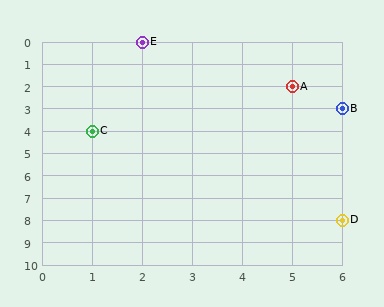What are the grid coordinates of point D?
Point D is at grid coordinates (6, 8).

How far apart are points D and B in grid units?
Points D and B are 5 rows apart.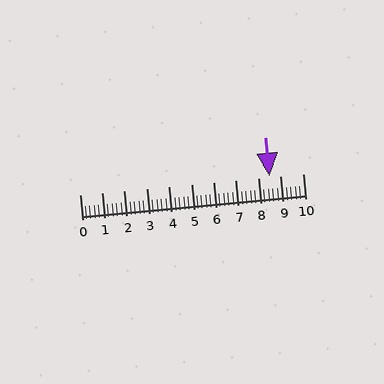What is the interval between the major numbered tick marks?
The major tick marks are spaced 1 units apart.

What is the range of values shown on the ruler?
The ruler shows values from 0 to 10.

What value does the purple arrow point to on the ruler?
The purple arrow points to approximately 8.5.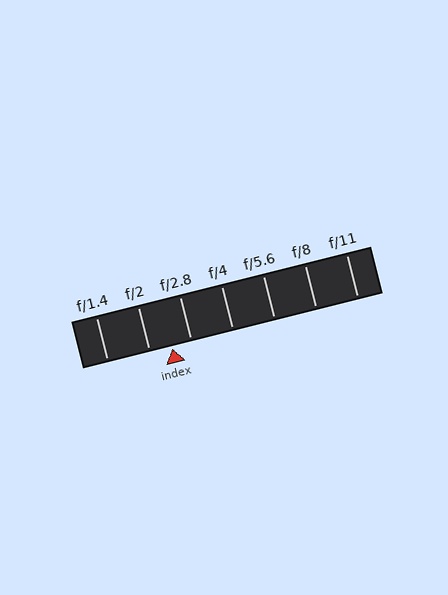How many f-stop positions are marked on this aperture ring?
There are 7 f-stop positions marked.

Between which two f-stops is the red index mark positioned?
The index mark is between f/2 and f/2.8.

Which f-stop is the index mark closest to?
The index mark is closest to f/2.8.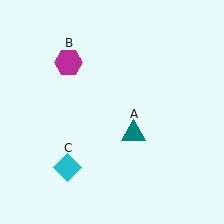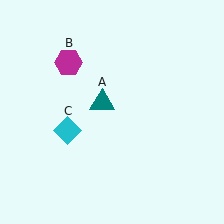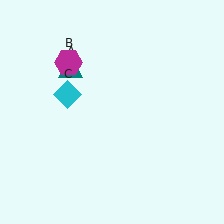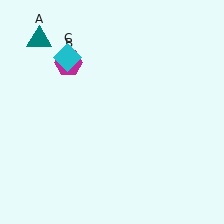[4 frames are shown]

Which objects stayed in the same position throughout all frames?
Magenta hexagon (object B) remained stationary.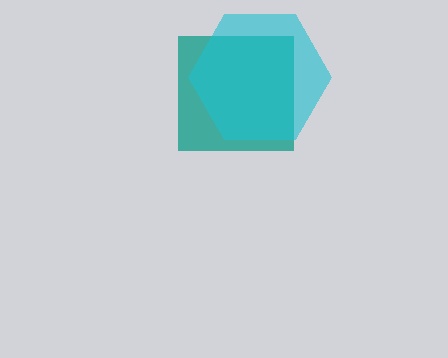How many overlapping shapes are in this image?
There are 2 overlapping shapes in the image.